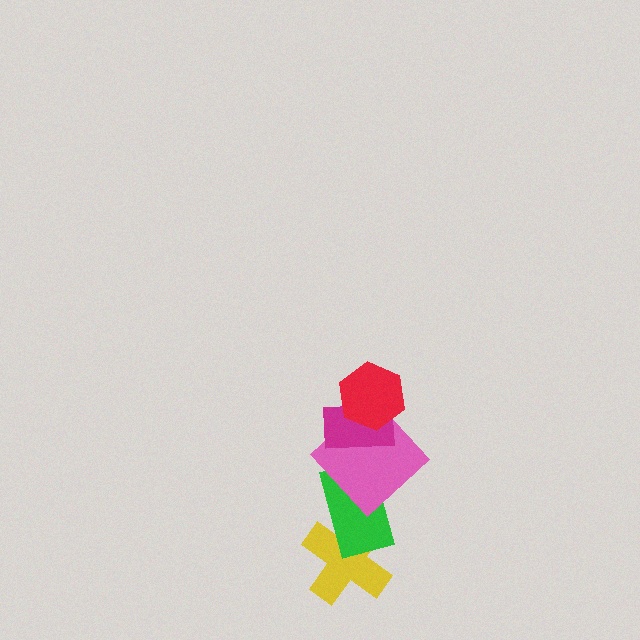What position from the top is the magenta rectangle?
The magenta rectangle is 2nd from the top.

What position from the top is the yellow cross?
The yellow cross is 5th from the top.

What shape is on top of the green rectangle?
The pink diamond is on top of the green rectangle.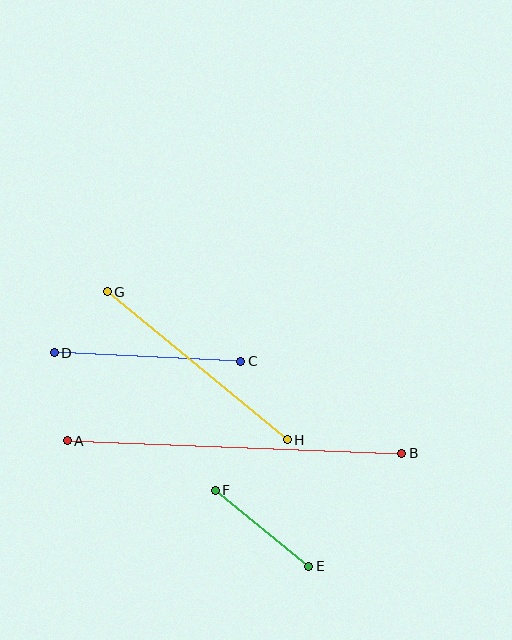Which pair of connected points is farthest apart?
Points A and B are farthest apart.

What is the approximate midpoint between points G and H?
The midpoint is at approximately (197, 366) pixels.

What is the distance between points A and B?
The distance is approximately 335 pixels.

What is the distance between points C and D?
The distance is approximately 187 pixels.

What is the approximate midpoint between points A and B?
The midpoint is at approximately (234, 447) pixels.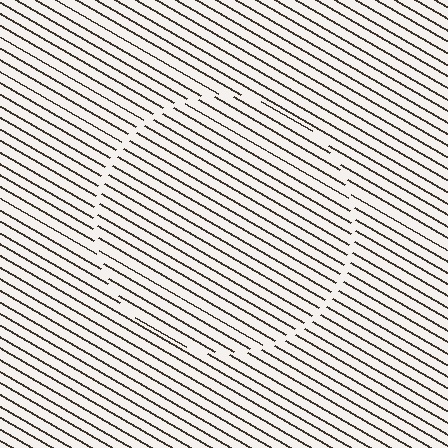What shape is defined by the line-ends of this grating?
An illusory circle. The interior of the shape contains the same grating, shifted by half a period — the contour is defined by the phase discontinuity where line-ends from the inner and outer gratings abut.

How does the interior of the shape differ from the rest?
The interior of the shape contains the same grating, shifted by half a period — the contour is defined by the phase discontinuity where line-ends from the inner and outer gratings abut.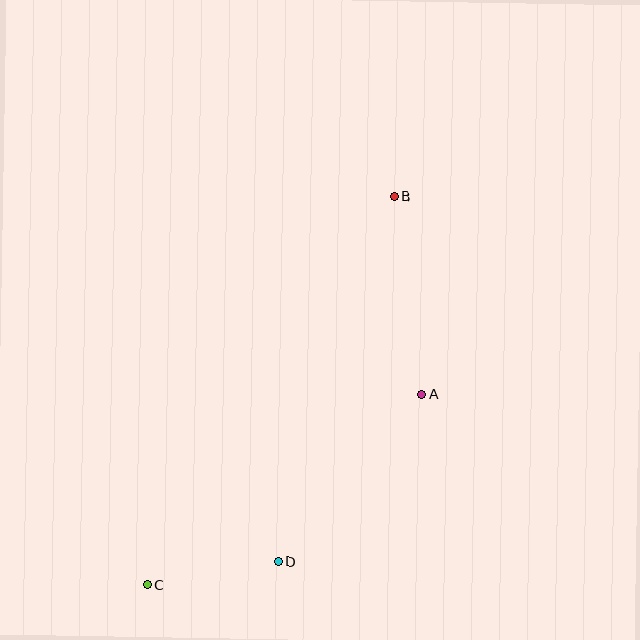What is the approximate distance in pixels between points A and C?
The distance between A and C is approximately 334 pixels.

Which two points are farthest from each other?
Points B and C are farthest from each other.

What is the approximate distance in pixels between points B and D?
The distance between B and D is approximately 383 pixels.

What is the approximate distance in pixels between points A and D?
The distance between A and D is approximately 220 pixels.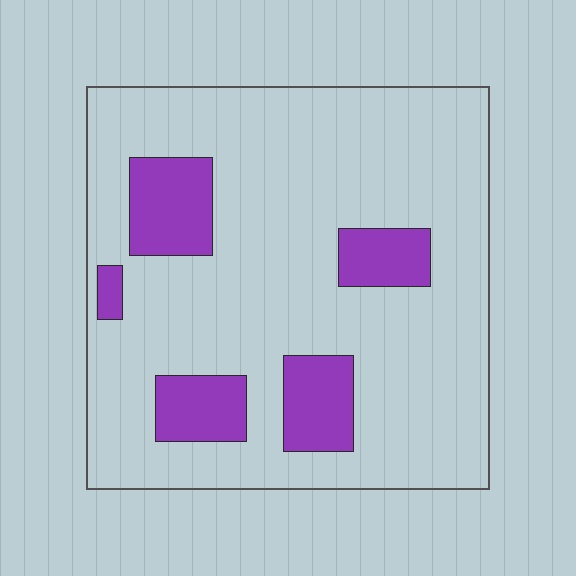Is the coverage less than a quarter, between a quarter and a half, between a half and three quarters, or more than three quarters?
Less than a quarter.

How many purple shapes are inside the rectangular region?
5.